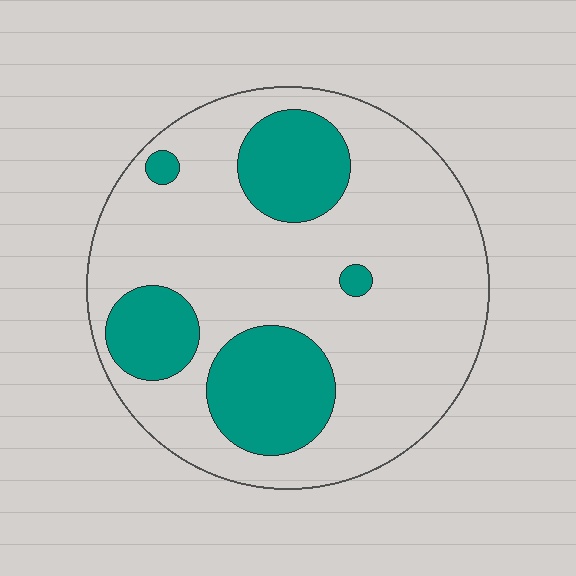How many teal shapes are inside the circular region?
5.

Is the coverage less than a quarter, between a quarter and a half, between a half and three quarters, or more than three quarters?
Between a quarter and a half.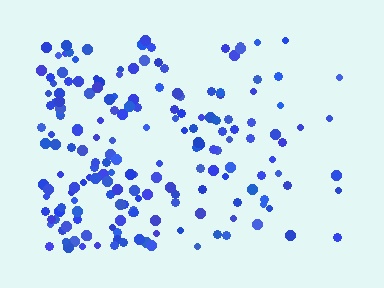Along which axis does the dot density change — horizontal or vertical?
Horizontal.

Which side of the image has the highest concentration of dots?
The left.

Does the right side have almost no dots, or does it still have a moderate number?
Still a moderate number, just noticeably fewer than the left.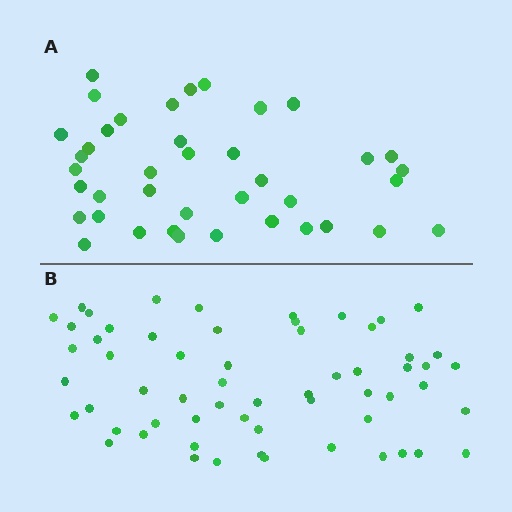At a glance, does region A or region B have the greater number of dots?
Region B (the bottom region) has more dots.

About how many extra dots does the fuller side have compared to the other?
Region B has approximately 20 more dots than region A.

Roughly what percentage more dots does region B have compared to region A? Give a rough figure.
About 50% more.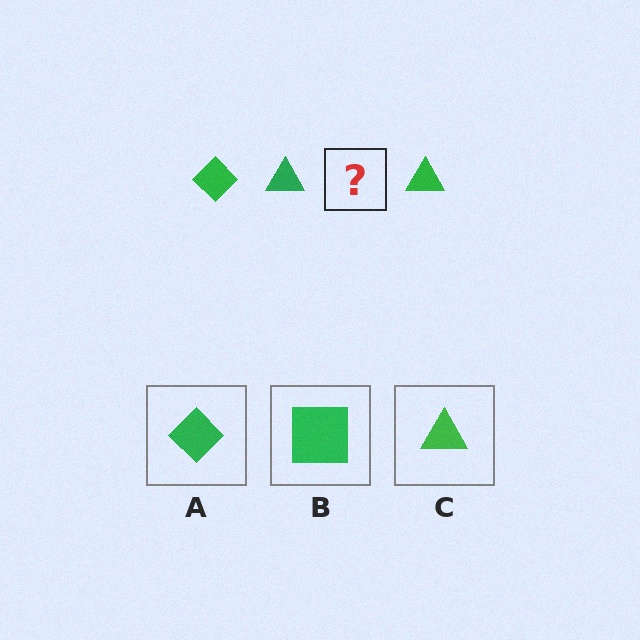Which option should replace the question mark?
Option A.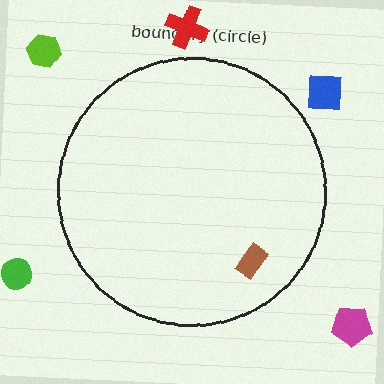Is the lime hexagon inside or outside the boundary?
Outside.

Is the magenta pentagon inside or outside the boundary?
Outside.